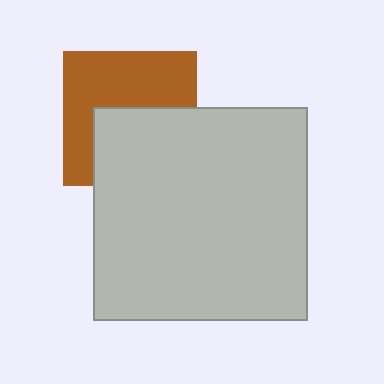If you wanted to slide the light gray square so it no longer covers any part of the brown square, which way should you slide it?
Slide it down — that is the most direct way to separate the two shapes.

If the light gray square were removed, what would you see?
You would see the complete brown square.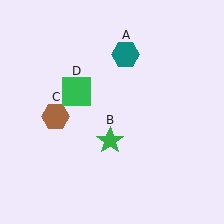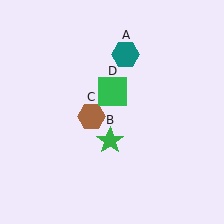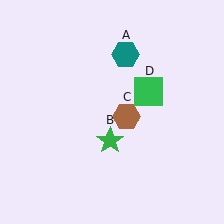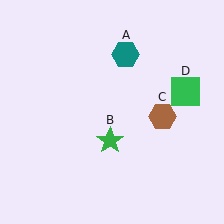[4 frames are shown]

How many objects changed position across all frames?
2 objects changed position: brown hexagon (object C), green square (object D).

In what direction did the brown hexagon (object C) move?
The brown hexagon (object C) moved right.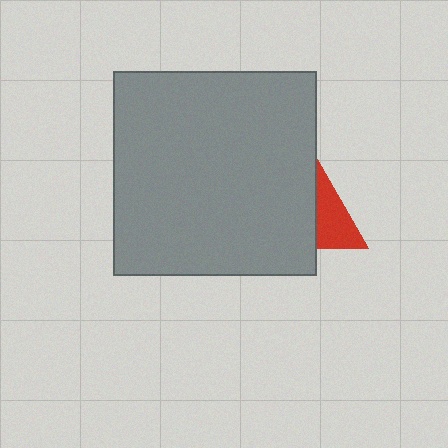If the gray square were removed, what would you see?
You would see the complete red triangle.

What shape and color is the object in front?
The object in front is a gray square.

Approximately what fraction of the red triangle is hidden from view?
Roughly 67% of the red triangle is hidden behind the gray square.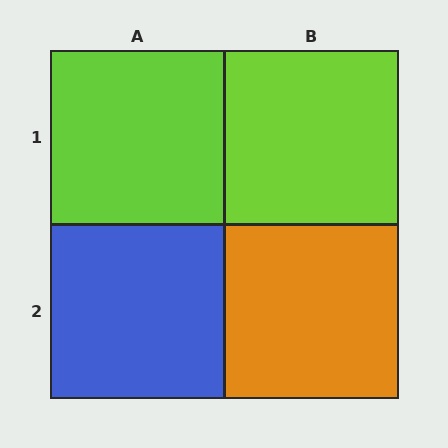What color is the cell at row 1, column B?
Lime.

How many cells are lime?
2 cells are lime.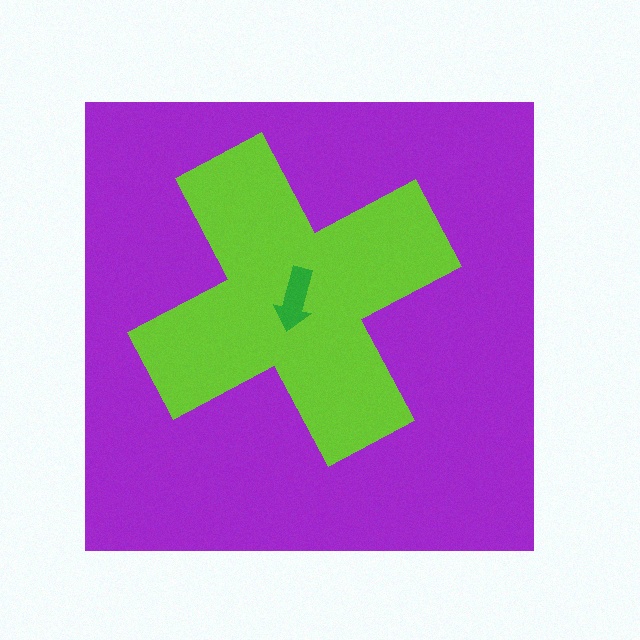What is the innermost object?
The green arrow.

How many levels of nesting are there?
3.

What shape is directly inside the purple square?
The lime cross.